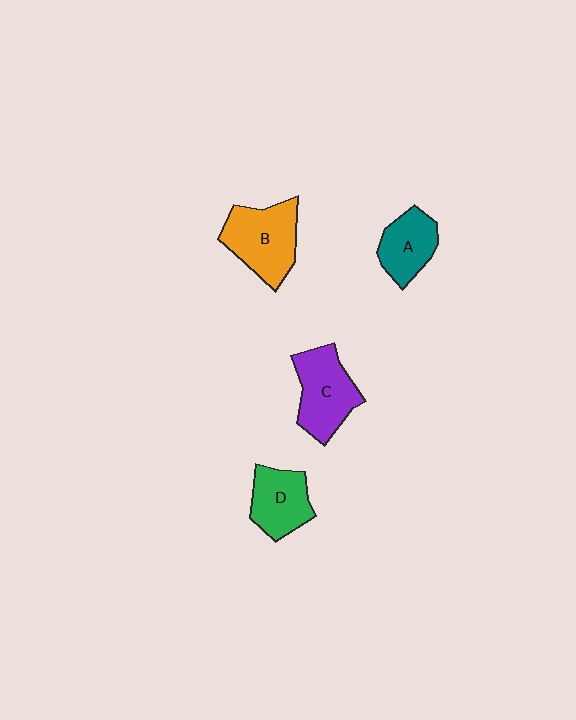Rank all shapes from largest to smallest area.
From largest to smallest: B (orange), C (purple), D (green), A (teal).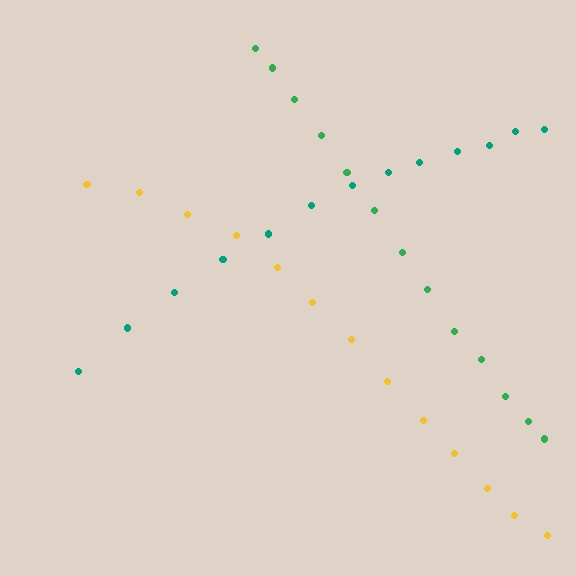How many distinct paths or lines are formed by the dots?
There are 3 distinct paths.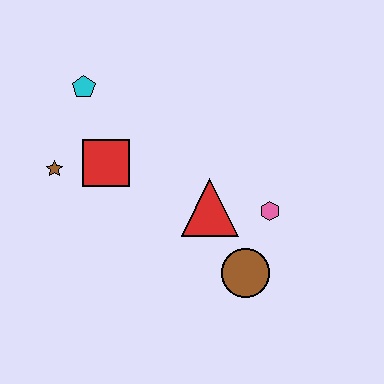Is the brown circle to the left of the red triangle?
No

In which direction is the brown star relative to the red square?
The brown star is to the left of the red square.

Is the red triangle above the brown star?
No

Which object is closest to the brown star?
The red square is closest to the brown star.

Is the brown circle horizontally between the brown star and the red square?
No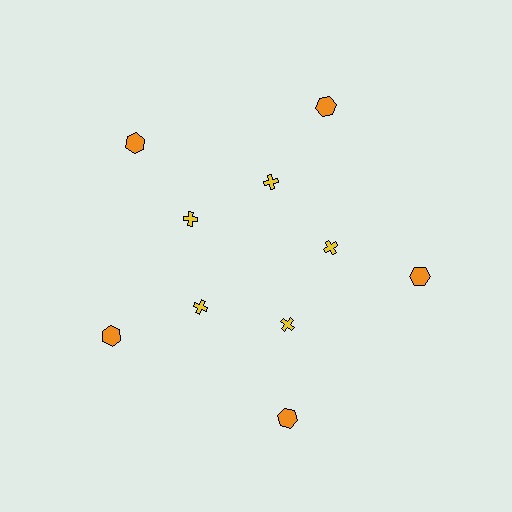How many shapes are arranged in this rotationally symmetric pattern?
There are 10 shapes, arranged in 5 groups of 2.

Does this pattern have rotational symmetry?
Yes, this pattern has 5-fold rotational symmetry. It looks the same after rotating 72 degrees around the center.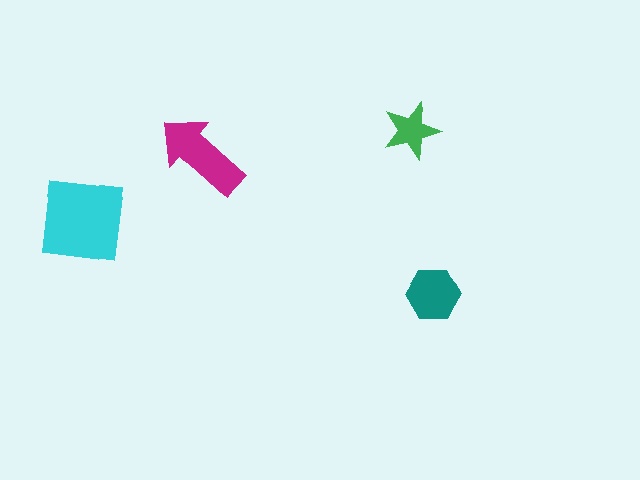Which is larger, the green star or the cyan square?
The cyan square.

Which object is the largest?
The cyan square.